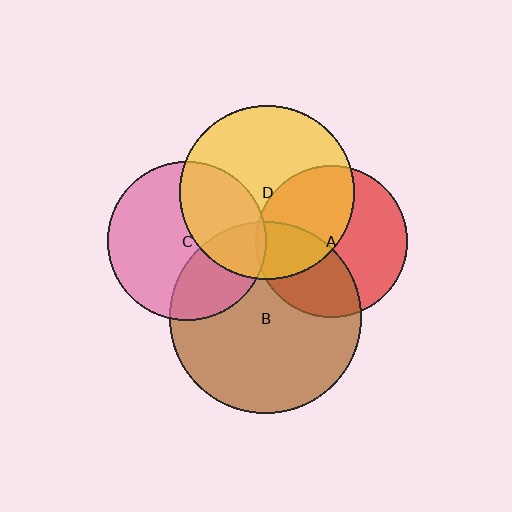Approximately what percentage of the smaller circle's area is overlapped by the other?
Approximately 40%.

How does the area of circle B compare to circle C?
Approximately 1.4 times.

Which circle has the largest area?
Circle B (brown).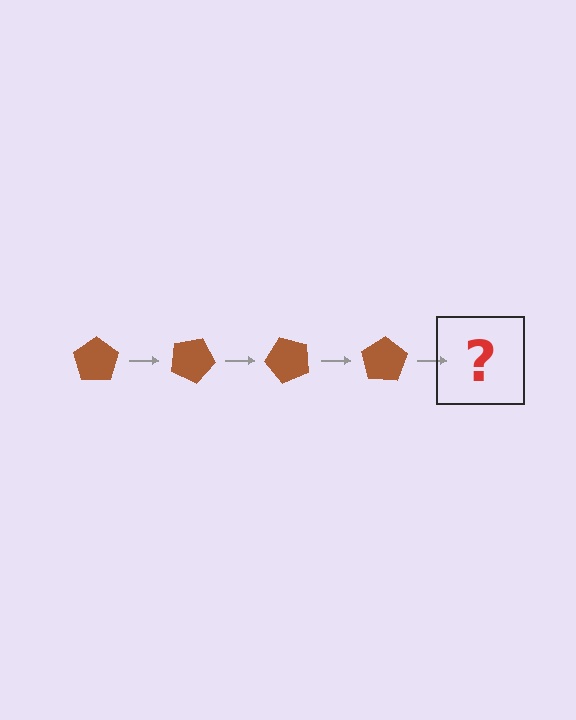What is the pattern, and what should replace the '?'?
The pattern is that the pentagon rotates 25 degrees each step. The '?' should be a brown pentagon rotated 100 degrees.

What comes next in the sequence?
The next element should be a brown pentagon rotated 100 degrees.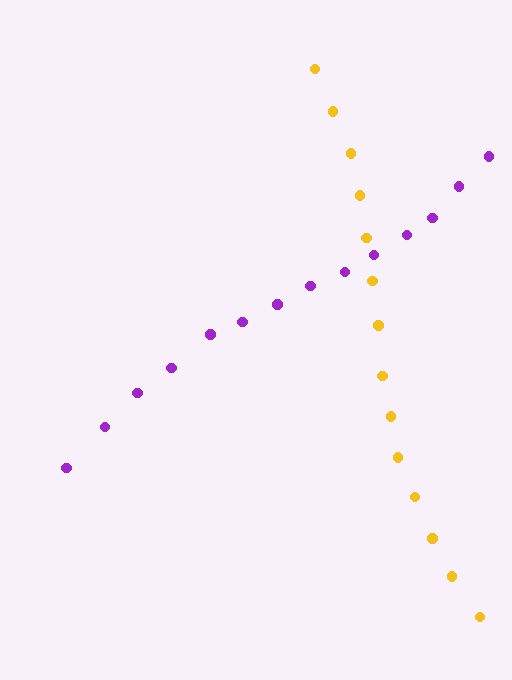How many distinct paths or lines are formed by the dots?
There are 2 distinct paths.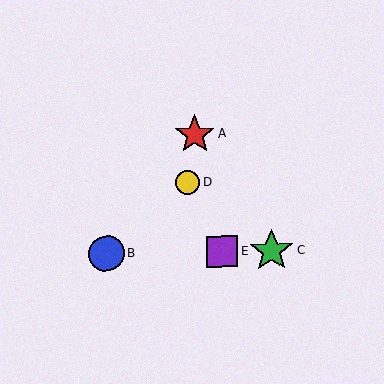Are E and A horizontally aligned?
No, E is at y≈252 and A is at y≈134.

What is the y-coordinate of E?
Object E is at y≈252.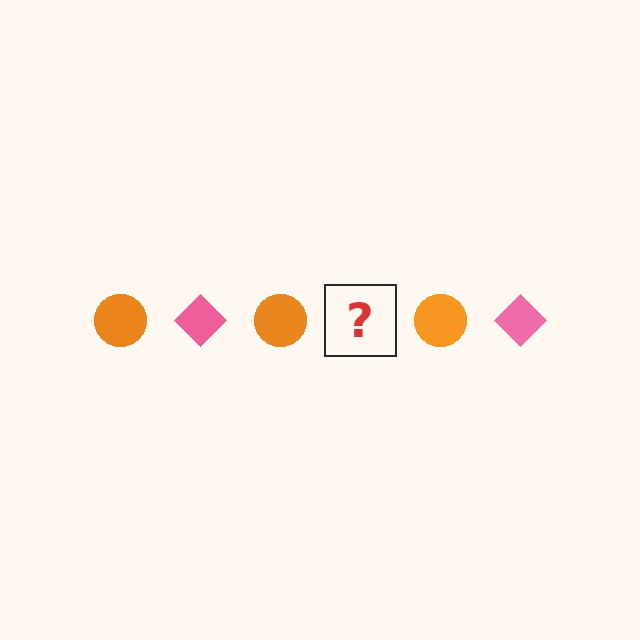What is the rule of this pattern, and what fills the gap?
The rule is that the pattern alternates between orange circle and pink diamond. The gap should be filled with a pink diamond.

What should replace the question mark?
The question mark should be replaced with a pink diamond.